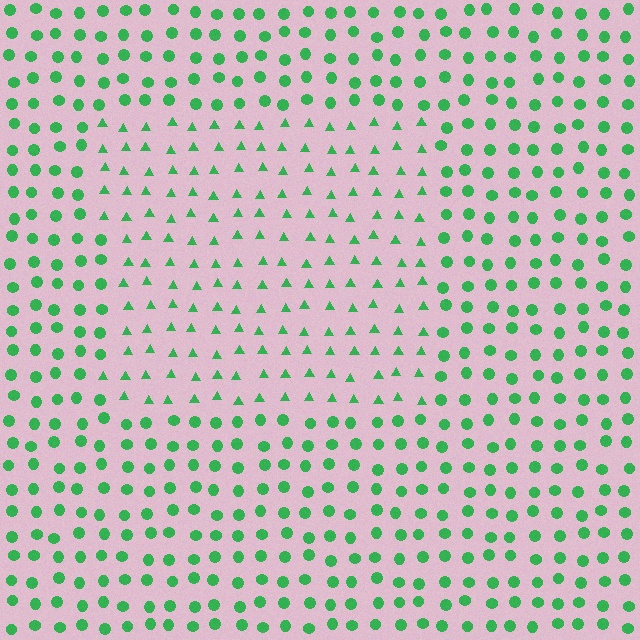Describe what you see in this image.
The image is filled with small green elements arranged in a uniform grid. A rectangle-shaped region contains triangles, while the surrounding area contains circles. The boundary is defined purely by the change in element shape.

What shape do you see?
I see a rectangle.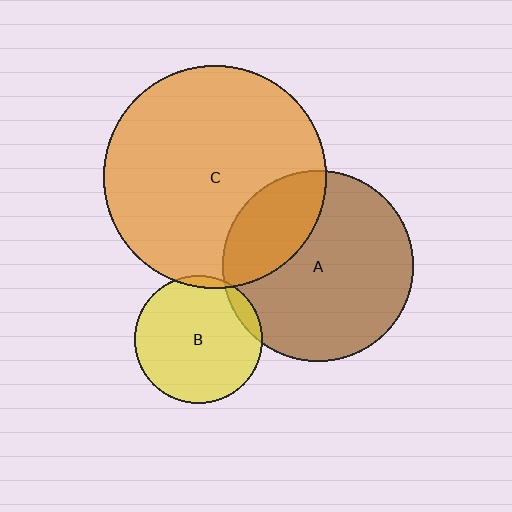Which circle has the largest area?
Circle C (orange).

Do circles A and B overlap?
Yes.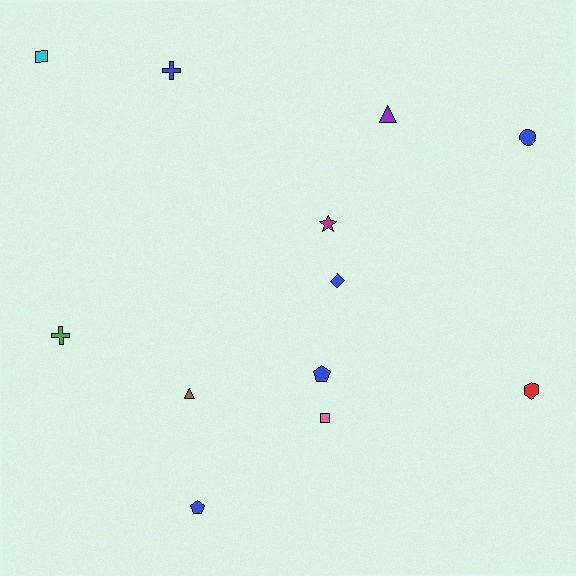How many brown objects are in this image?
There is 1 brown object.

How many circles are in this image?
There is 1 circle.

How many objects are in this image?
There are 12 objects.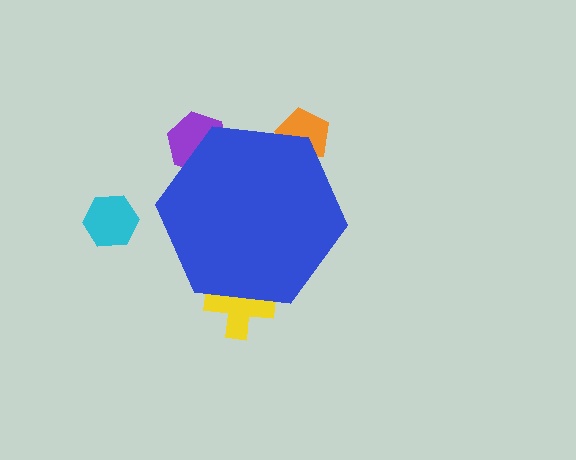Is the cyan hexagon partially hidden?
No, the cyan hexagon is fully visible.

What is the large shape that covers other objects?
A blue hexagon.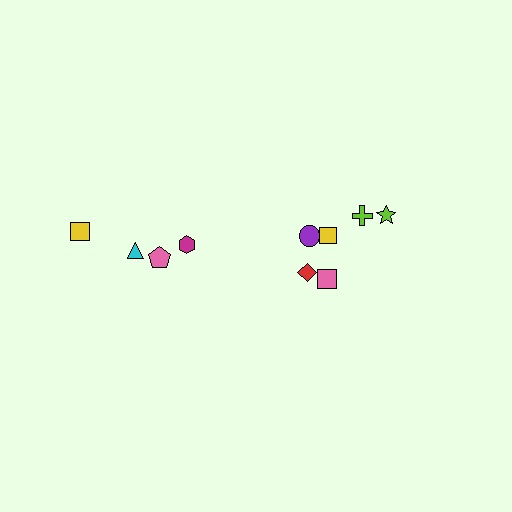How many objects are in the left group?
There are 4 objects.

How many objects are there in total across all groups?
There are 10 objects.